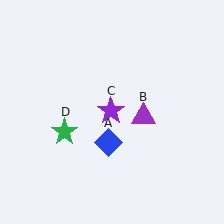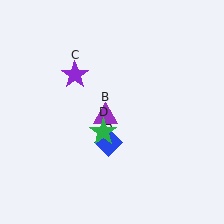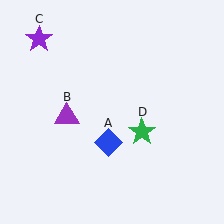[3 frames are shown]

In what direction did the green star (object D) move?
The green star (object D) moved right.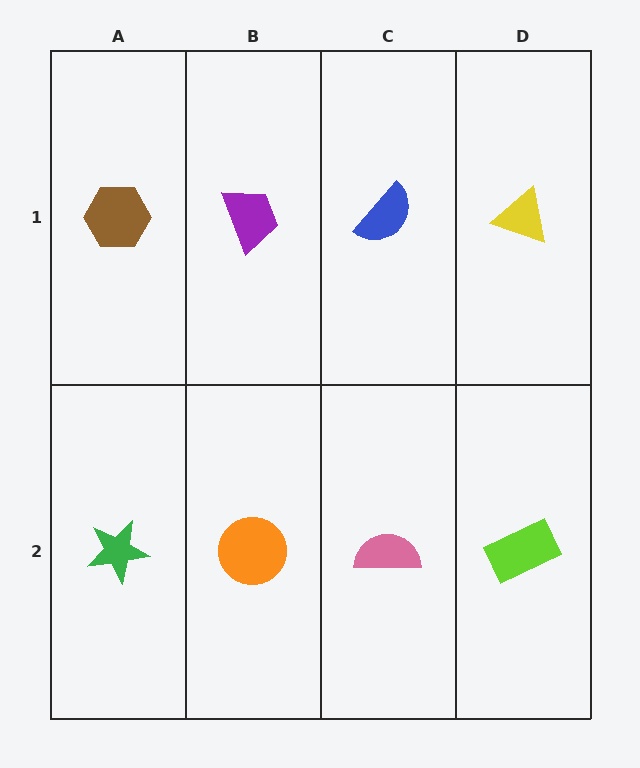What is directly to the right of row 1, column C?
A yellow triangle.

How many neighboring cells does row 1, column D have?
2.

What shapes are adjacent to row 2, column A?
A brown hexagon (row 1, column A), an orange circle (row 2, column B).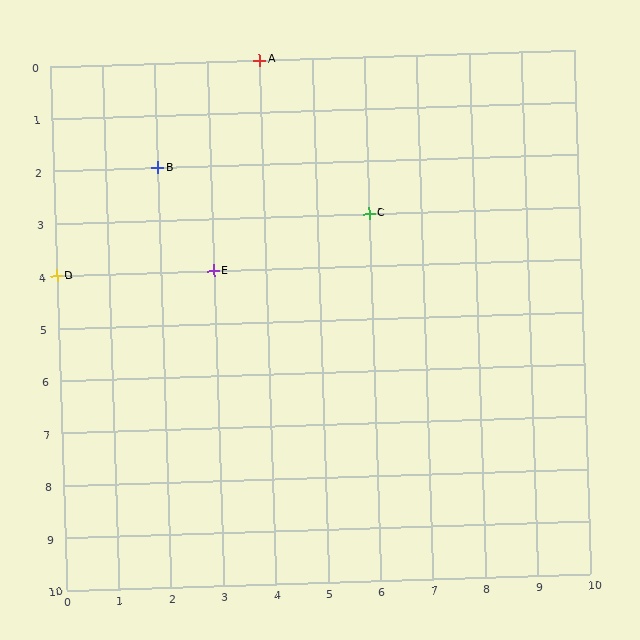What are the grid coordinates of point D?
Point D is at grid coordinates (0, 4).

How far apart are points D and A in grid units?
Points D and A are 4 columns and 4 rows apart (about 5.7 grid units diagonally).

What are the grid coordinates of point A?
Point A is at grid coordinates (4, 0).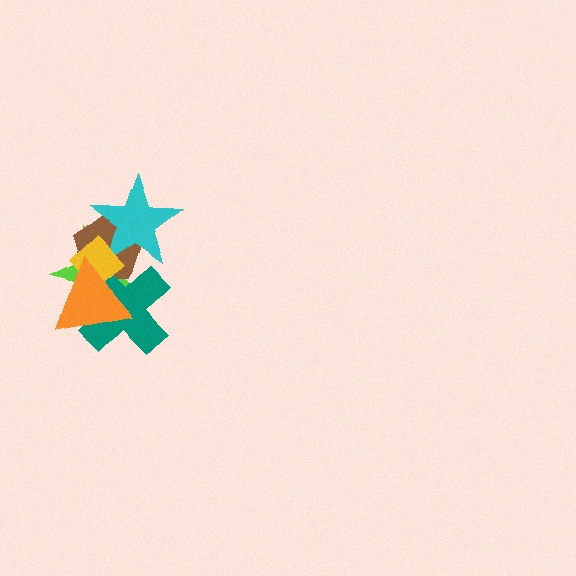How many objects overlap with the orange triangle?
4 objects overlap with the orange triangle.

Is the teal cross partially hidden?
Yes, it is partially covered by another shape.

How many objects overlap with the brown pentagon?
5 objects overlap with the brown pentagon.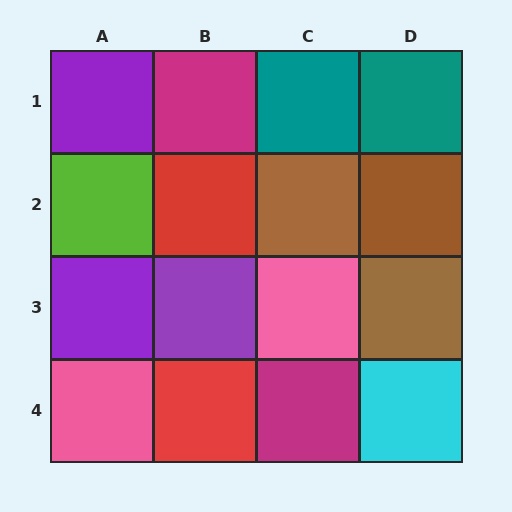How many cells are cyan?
1 cell is cyan.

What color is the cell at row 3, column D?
Brown.